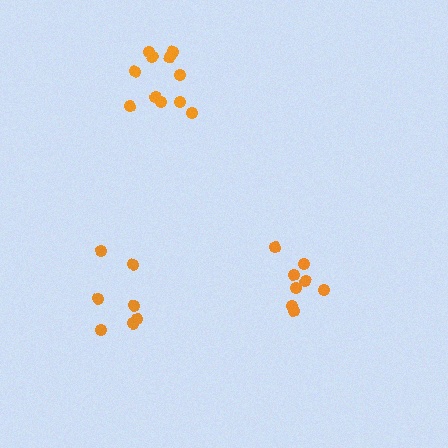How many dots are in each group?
Group 1: 8 dots, Group 2: 11 dots, Group 3: 7 dots (26 total).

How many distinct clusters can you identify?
There are 3 distinct clusters.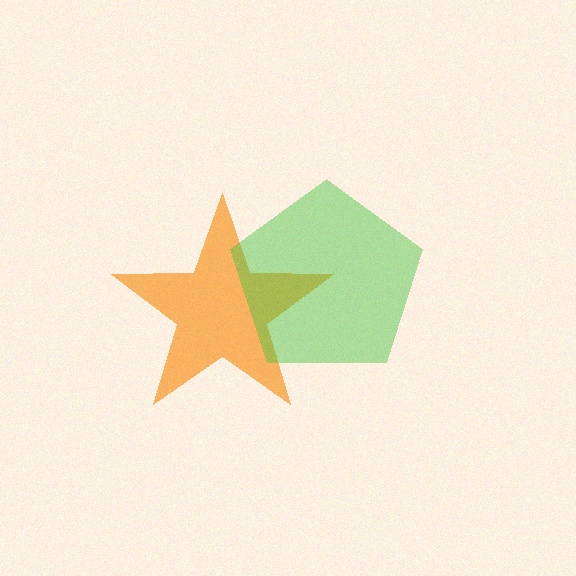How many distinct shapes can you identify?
There are 2 distinct shapes: an orange star, a green pentagon.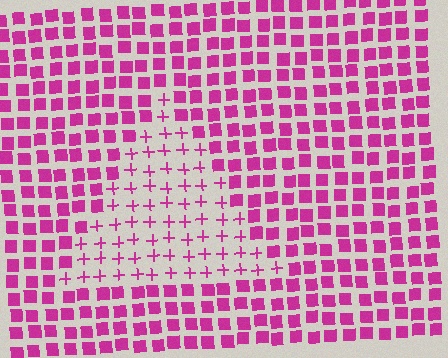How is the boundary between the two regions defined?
The boundary is defined by a change in element shape: plus signs inside vs. squares outside. All elements share the same color and spacing.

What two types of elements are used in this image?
The image uses plus signs inside the triangle region and squares outside it.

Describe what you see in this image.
The image is filled with small magenta elements arranged in a uniform grid. A triangle-shaped region contains plus signs, while the surrounding area contains squares. The boundary is defined purely by the change in element shape.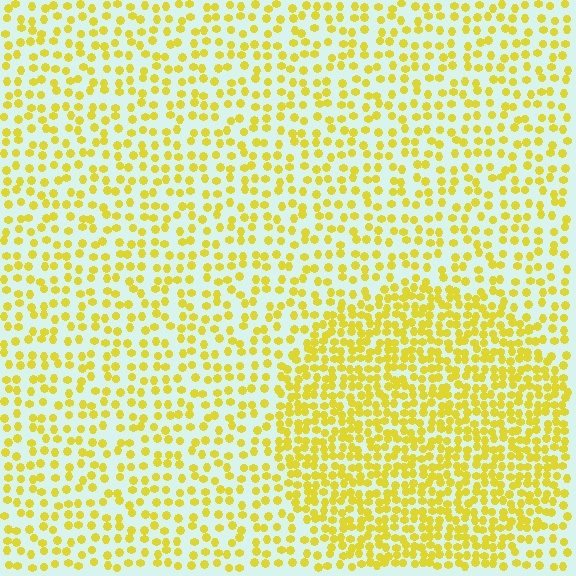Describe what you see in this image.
The image contains small yellow elements arranged at two different densities. A circle-shaped region is visible where the elements are more densely packed than the surrounding area.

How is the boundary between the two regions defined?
The boundary is defined by a change in element density (approximately 2.0x ratio). All elements are the same color, size, and shape.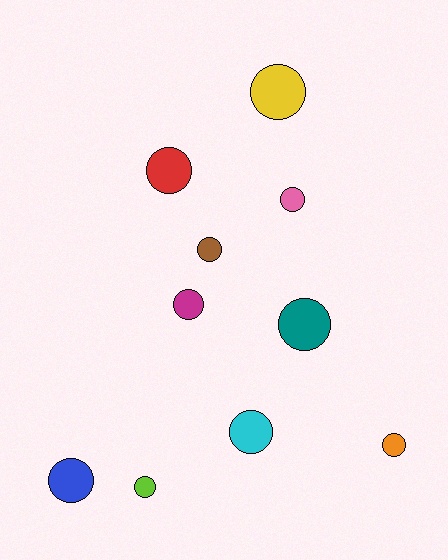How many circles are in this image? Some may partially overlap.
There are 10 circles.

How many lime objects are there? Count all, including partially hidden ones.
There is 1 lime object.